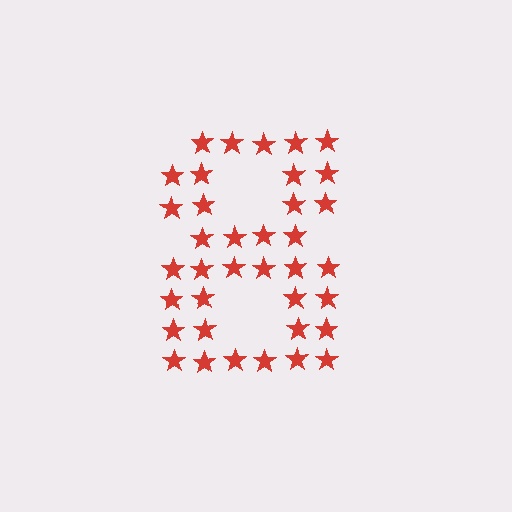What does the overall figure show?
The overall figure shows the digit 8.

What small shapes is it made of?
It is made of small stars.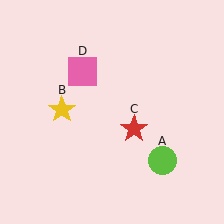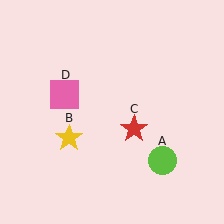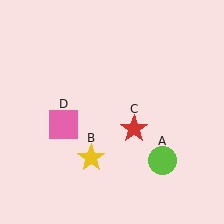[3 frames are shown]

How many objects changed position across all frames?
2 objects changed position: yellow star (object B), pink square (object D).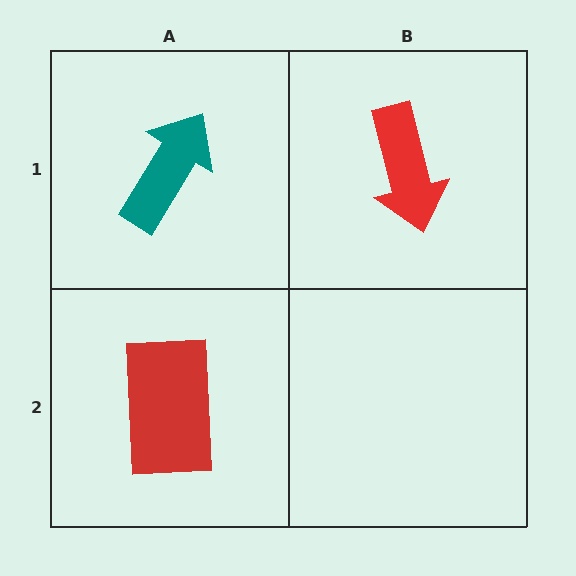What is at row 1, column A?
A teal arrow.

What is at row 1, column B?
A red arrow.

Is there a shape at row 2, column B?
No, that cell is empty.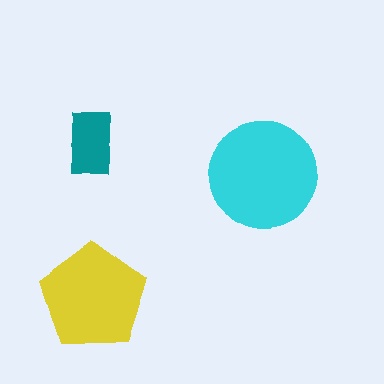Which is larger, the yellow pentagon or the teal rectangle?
The yellow pentagon.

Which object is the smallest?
The teal rectangle.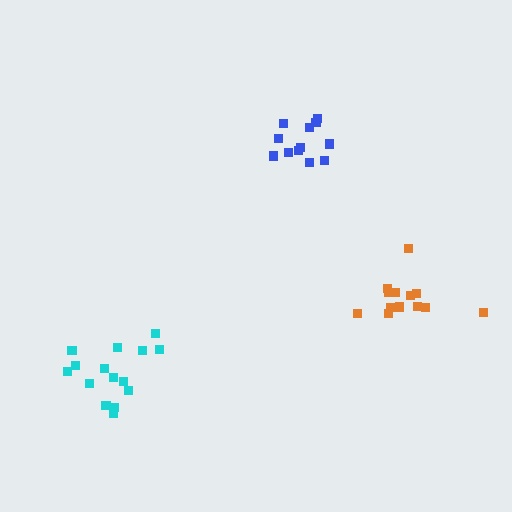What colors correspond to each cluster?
The clusters are colored: orange, blue, cyan.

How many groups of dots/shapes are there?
There are 3 groups.